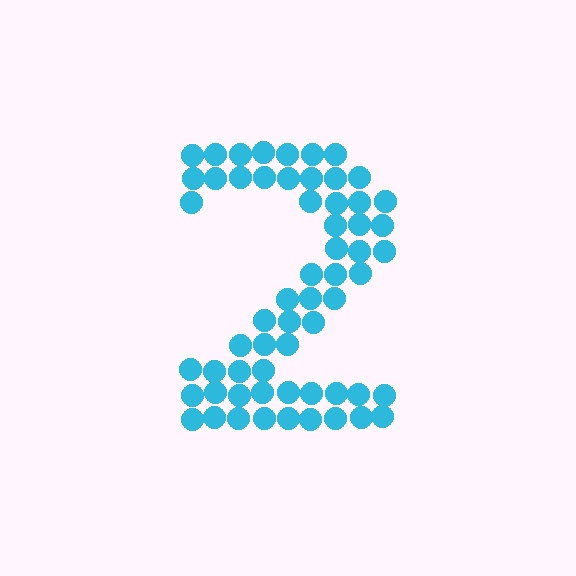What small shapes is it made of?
It is made of small circles.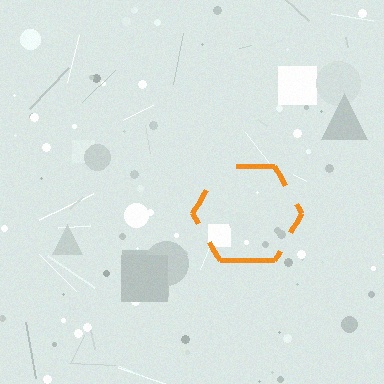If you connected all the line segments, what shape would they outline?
They would outline a hexagon.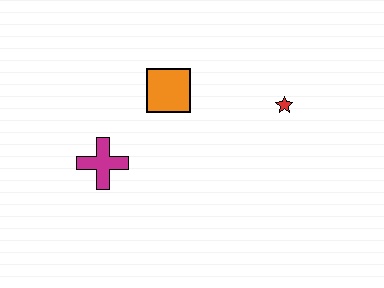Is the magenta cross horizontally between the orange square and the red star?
No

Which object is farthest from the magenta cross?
The red star is farthest from the magenta cross.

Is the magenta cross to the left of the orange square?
Yes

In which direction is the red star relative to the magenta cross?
The red star is to the right of the magenta cross.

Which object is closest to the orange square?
The magenta cross is closest to the orange square.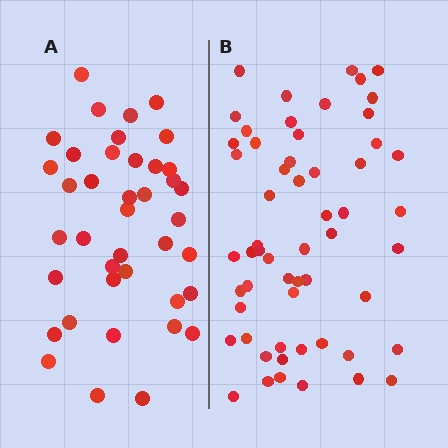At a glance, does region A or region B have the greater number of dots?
Region B (the right region) has more dots.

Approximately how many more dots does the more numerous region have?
Region B has approximately 15 more dots than region A.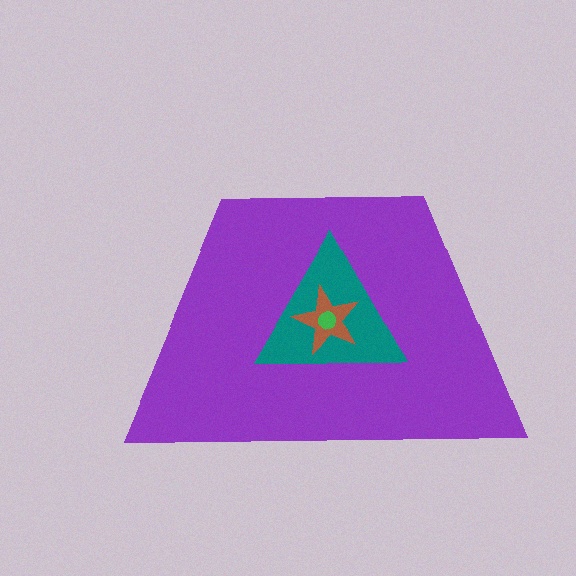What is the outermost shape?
The purple trapezoid.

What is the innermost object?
The green circle.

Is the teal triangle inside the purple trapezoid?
Yes.